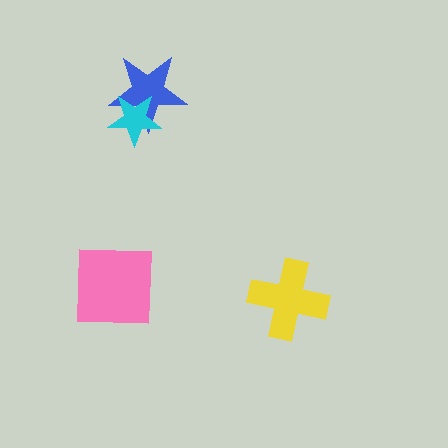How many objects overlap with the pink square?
0 objects overlap with the pink square.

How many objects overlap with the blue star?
1 object overlaps with the blue star.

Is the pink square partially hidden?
No, no other shape covers it.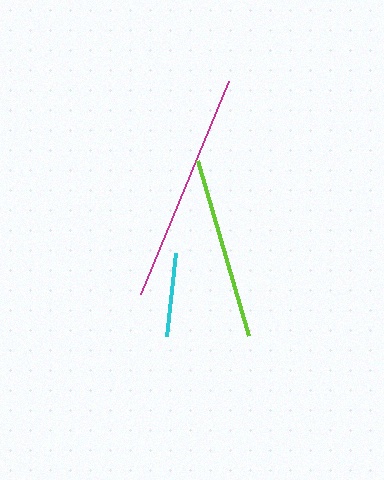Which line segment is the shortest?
The cyan line is the shortest at approximately 83 pixels.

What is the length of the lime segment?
The lime segment is approximately 181 pixels long.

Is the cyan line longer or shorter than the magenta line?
The magenta line is longer than the cyan line.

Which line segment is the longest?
The magenta line is the longest at approximately 231 pixels.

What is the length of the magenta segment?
The magenta segment is approximately 231 pixels long.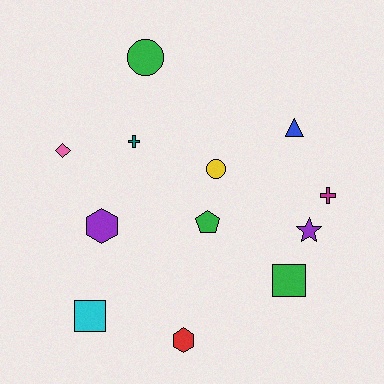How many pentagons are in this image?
There is 1 pentagon.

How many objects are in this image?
There are 12 objects.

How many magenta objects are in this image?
There is 1 magenta object.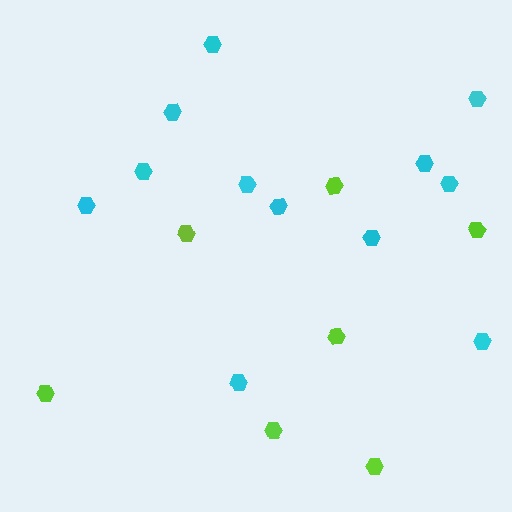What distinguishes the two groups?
There are 2 groups: one group of cyan hexagons (12) and one group of lime hexagons (7).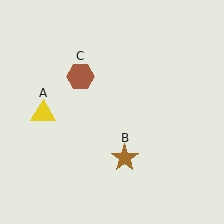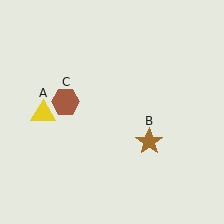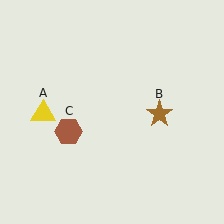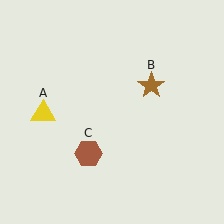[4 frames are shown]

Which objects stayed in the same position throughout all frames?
Yellow triangle (object A) remained stationary.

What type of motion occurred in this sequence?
The brown star (object B), brown hexagon (object C) rotated counterclockwise around the center of the scene.